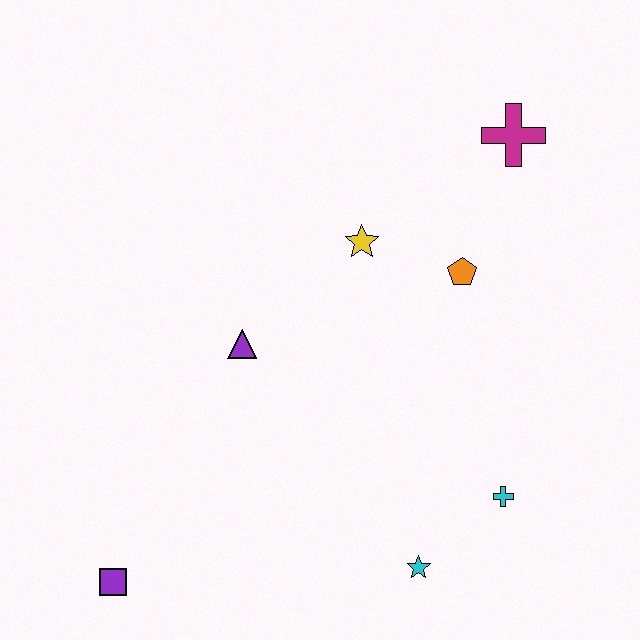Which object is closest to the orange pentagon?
The yellow star is closest to the orange pentagon.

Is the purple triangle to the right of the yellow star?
No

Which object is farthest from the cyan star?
The magenta cross is farthest from the cyan star.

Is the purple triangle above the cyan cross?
Yes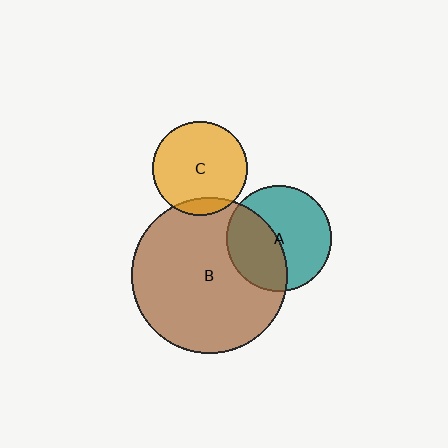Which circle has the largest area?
Circle B (brown).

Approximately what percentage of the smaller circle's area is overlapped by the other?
Approximately 10%.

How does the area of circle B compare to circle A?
Approximately 2.2 times.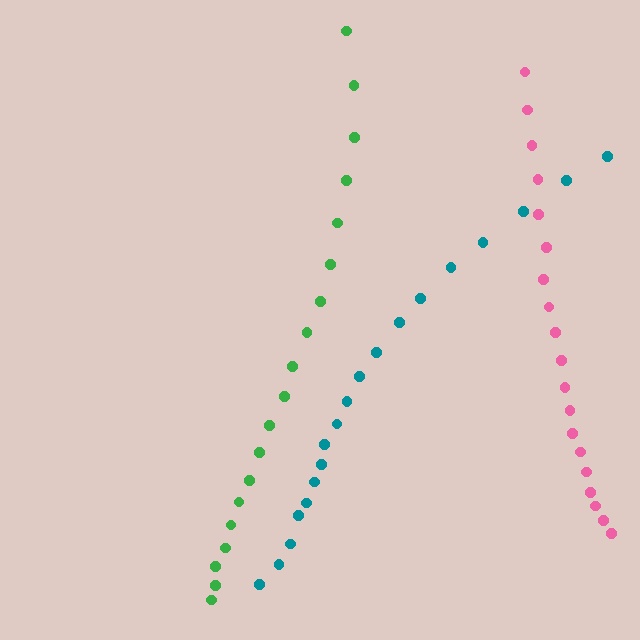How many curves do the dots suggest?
There are 3 distinct paths.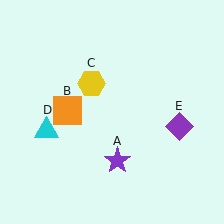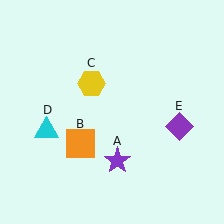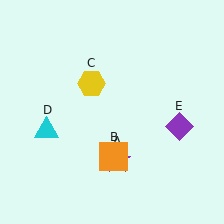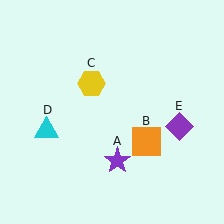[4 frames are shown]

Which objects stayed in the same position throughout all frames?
Purple star (object A) and yellow hexagon (object C) and cyan triangle (object D) and purple diamond (object E) remained stationary.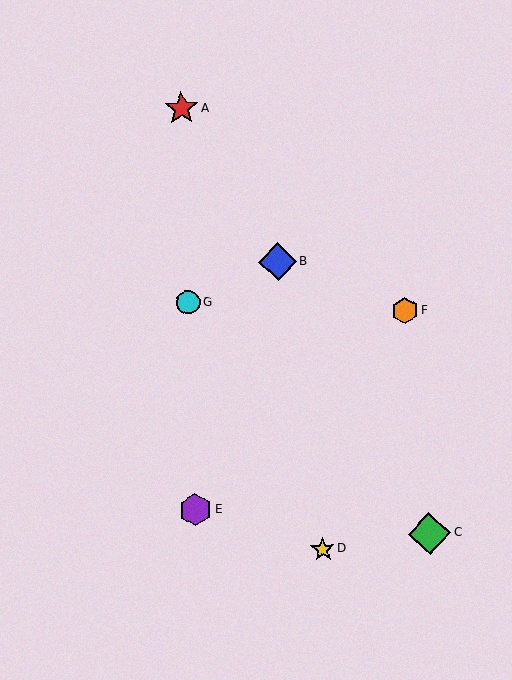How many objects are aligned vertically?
3 objects (A, E, G) are aligned vertically.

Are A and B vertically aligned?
No, A is at x≈181 and B is at x≈278.